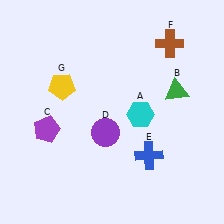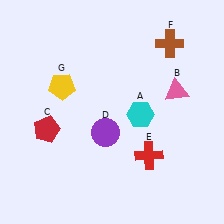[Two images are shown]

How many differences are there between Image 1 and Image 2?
There are 3 differences between the two images.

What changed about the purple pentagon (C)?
In Image 1, C is purple. In Image 2, it changed to red.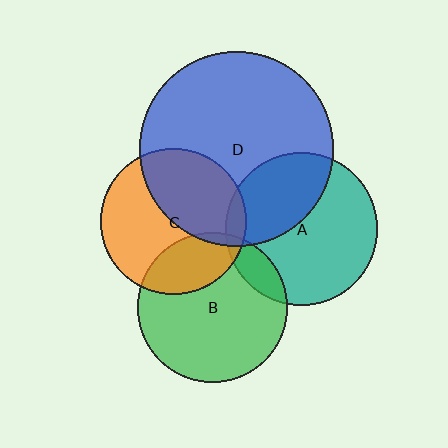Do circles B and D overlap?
Yes.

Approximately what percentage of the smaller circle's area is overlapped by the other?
Approximately 5%.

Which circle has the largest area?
Circle D (blue).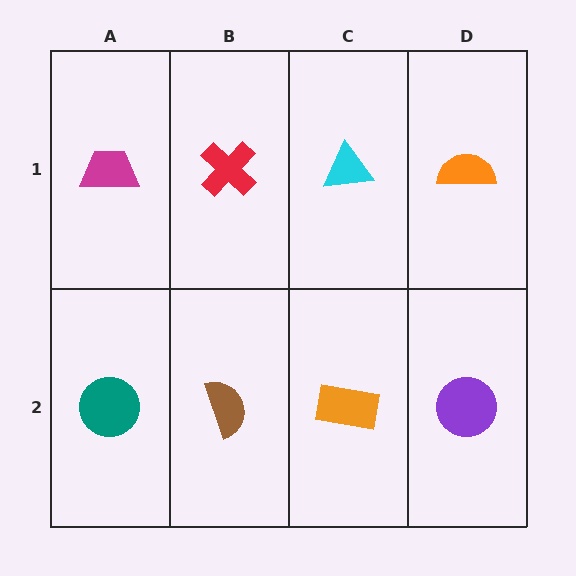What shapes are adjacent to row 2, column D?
An orange semicircle (row 1, column D), an orange rectangle (row 2, column C).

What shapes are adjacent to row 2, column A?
A magenta trapezoid (row 1, column A), a brown semicircle (row 2, column B).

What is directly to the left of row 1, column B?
A magenta trapezoid.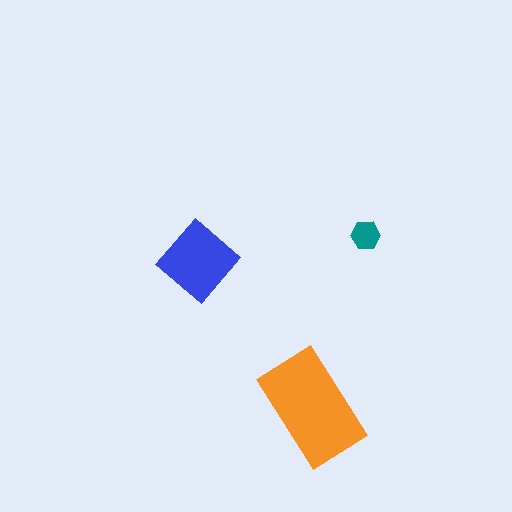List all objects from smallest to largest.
The teal hexagon, the blue diamond, the orange rectangle.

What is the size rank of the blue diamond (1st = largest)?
2nd.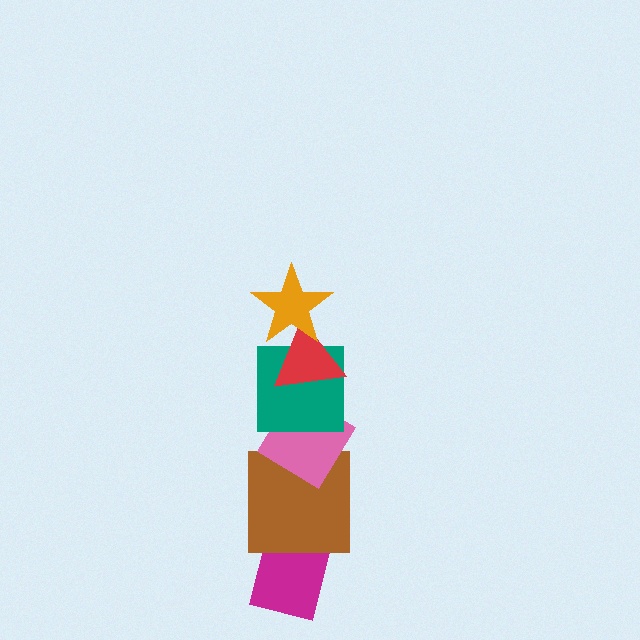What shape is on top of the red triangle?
The orange star is on top of the red triangle.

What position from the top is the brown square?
The brown square is 5th from the top.